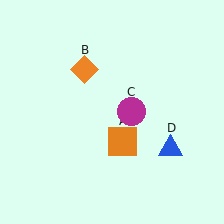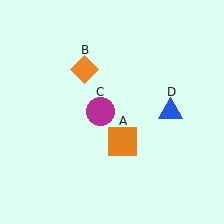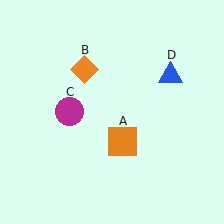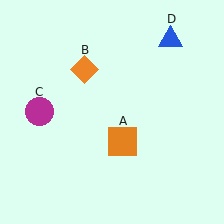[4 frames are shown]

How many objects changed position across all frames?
2 objects changed position: magenta circle (object C), blue triangle (object D).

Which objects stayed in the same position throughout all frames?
Orange square (object A) and orange diamond (object B) remained stationary.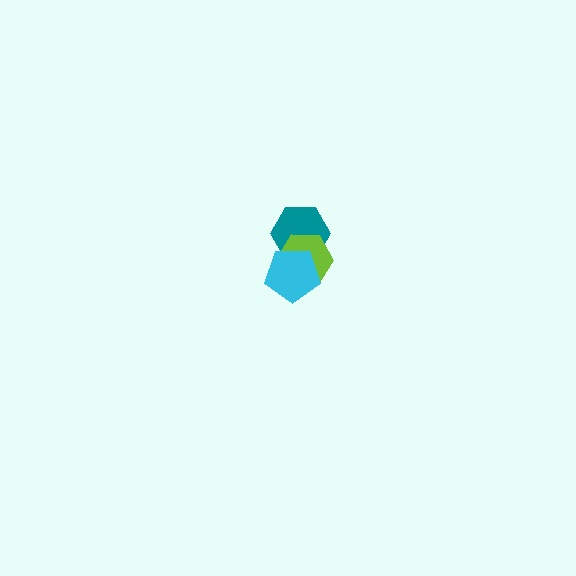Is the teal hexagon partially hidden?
Yes, it is partially covered by another shape.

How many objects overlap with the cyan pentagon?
2 objects overlap with the cyan pentagon.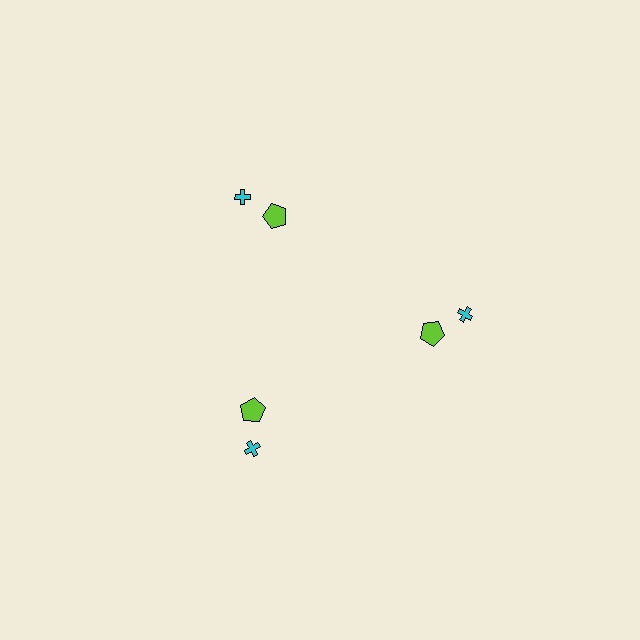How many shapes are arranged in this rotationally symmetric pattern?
There are 6 shapes, arranged in 3 groups of 2.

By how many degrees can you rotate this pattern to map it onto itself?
The pattern maps onto itself every 120 degrees of rotation.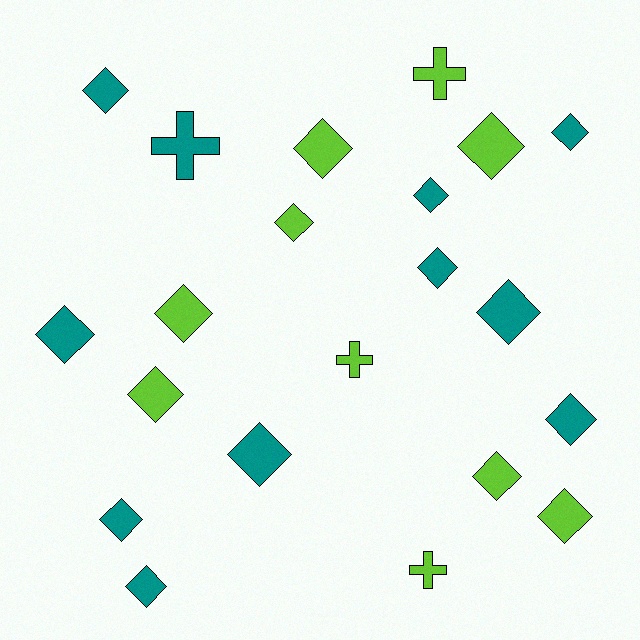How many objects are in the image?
There are 21 objects.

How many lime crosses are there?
There are 3 lime crosses.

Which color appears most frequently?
Teal, with 11 objects.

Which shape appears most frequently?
Diamond, with 17 objects.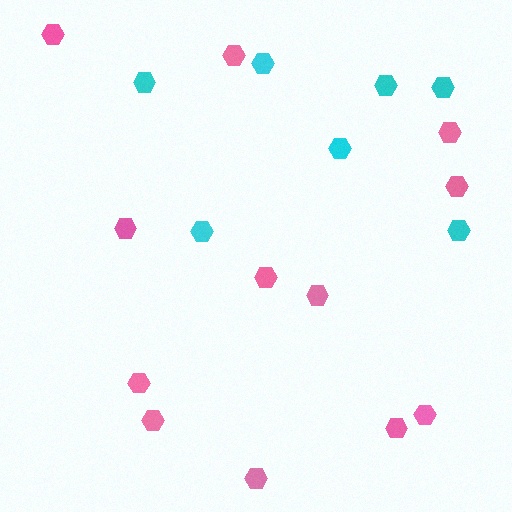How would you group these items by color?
There are 2 groups: one group of cyan hexagons (7) and one group of pink hexagons (12).